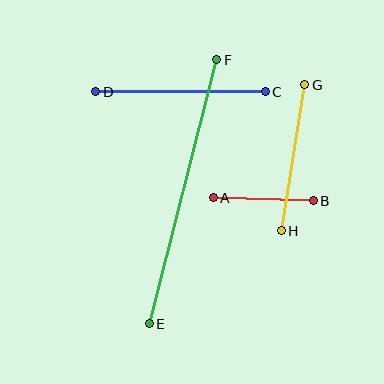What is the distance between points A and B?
The distance is approximately 100 pixels.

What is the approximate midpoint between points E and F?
The midpoint is at approximately (183, 192) pixels.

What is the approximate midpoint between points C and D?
The midpoint is at approximately (180, 92) pixels.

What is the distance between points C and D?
The distance is approximately 170 pixels.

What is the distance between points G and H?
The distance is approximately 148 pixels.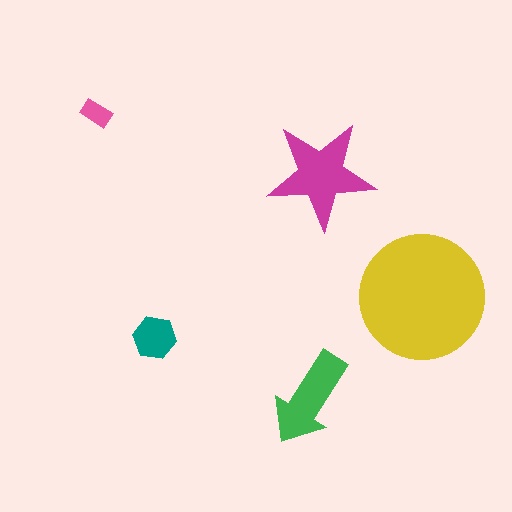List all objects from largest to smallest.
The yellow circle, the magenta star, the green arrow, the teal hexagon, the pink rectangle.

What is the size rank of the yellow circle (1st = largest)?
1st.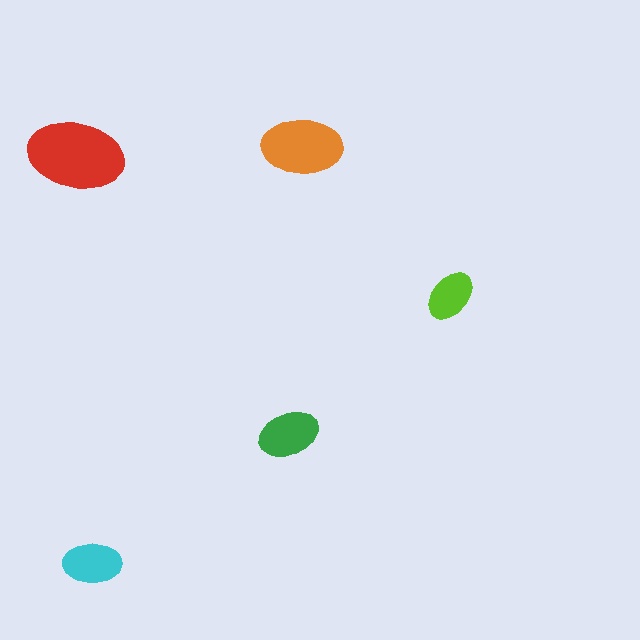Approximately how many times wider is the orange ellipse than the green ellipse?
About 1.5 times wider.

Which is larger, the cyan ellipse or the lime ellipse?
The cyan one.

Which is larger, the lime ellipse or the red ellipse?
The red one.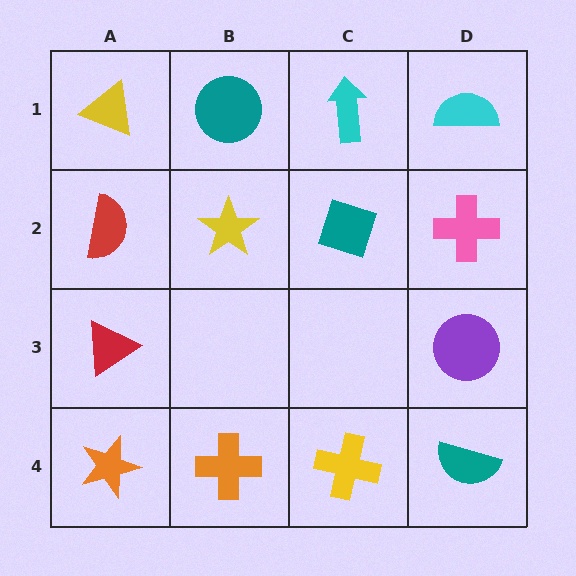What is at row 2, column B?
A yellow star.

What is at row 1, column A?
A yellow triangle.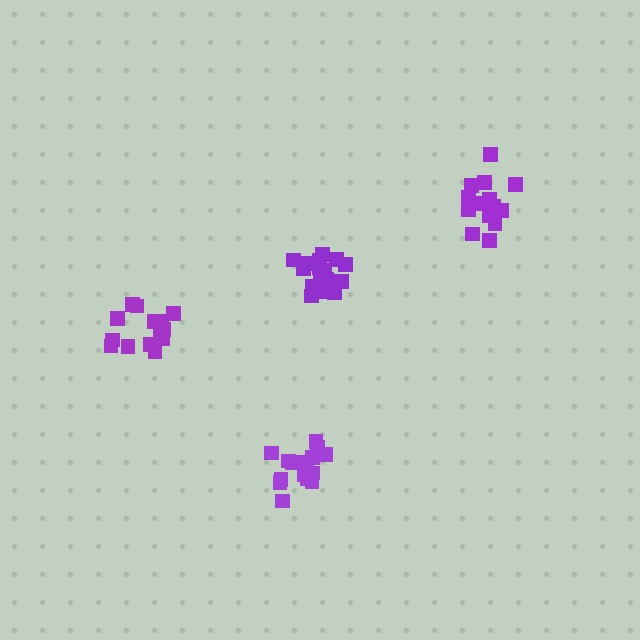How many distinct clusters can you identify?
There are 4 distinct clusters.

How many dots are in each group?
Group 1: 16 dots, Group 2: 16 dots, Group 3: 14 dots, Group 4: 15 dots (61 total).